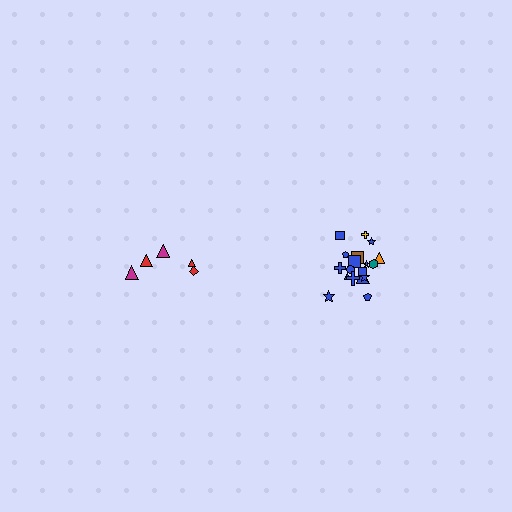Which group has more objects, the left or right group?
The right group.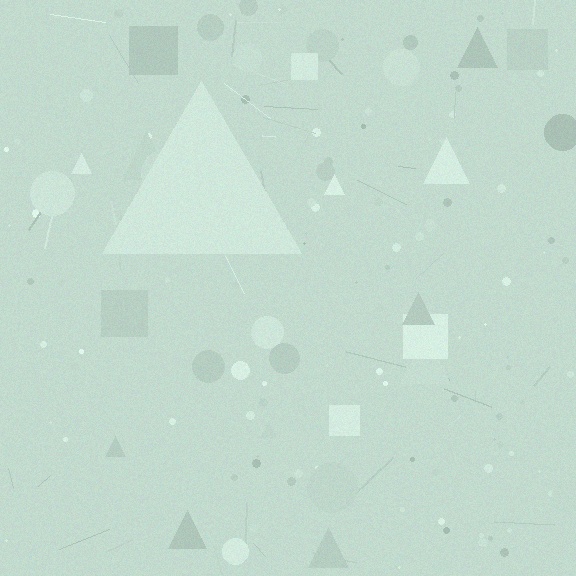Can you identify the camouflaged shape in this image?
The camouflaged shape is a triangle.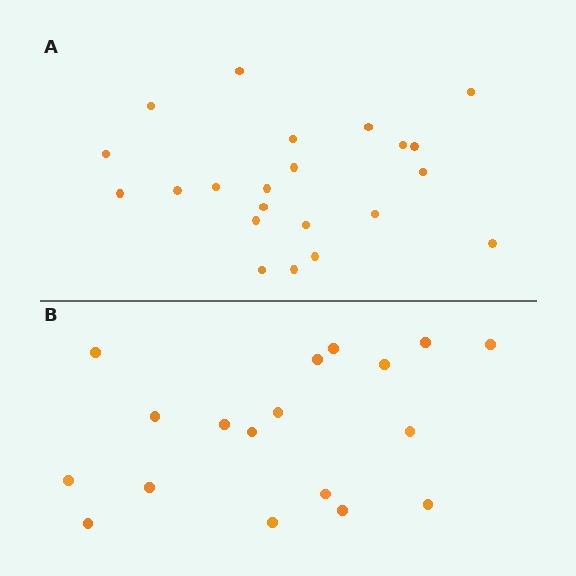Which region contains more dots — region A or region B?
Region A (the top region) has more dots.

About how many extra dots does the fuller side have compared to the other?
Region A has about 4 more dots than region B.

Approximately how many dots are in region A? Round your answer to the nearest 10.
About 20 dots. (The exact count is 22, which rounds to 20.)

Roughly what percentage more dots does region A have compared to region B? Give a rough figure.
About 20% more.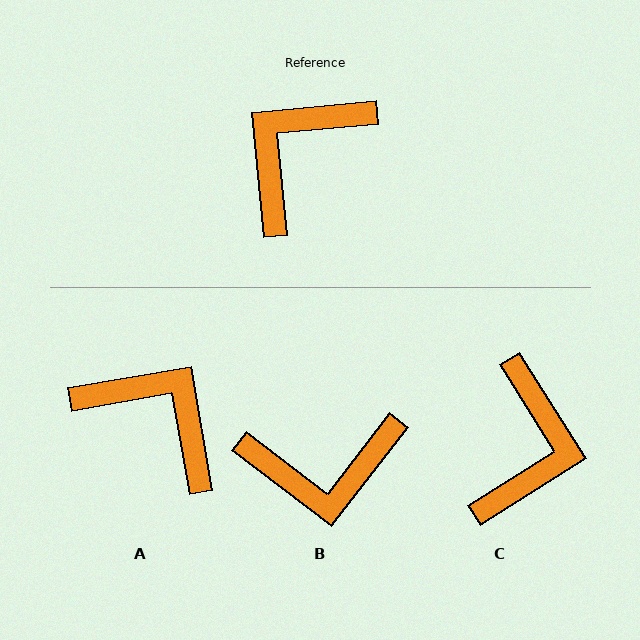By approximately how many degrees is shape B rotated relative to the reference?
Approximately 137 degrees counter-clockwise.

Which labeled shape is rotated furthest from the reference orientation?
C, about 153 degrees away.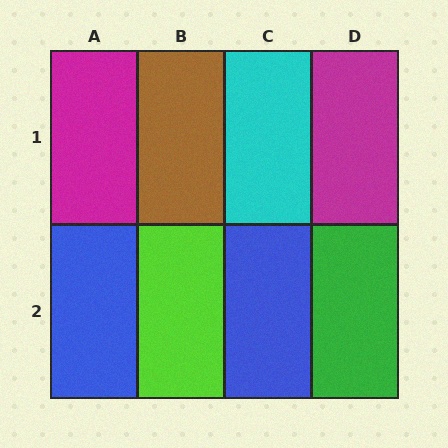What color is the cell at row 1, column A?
Magenta.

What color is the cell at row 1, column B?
Brown.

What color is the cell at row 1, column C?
Cyan.